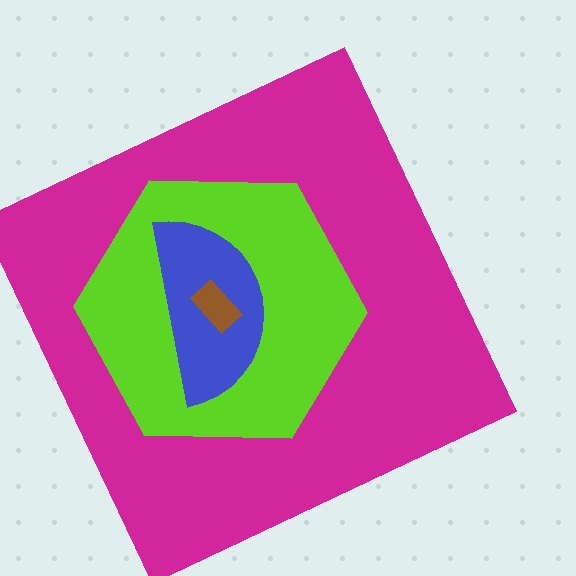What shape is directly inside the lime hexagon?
The blue semicircle.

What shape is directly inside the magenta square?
The lime hexagon.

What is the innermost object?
The brown rectangle.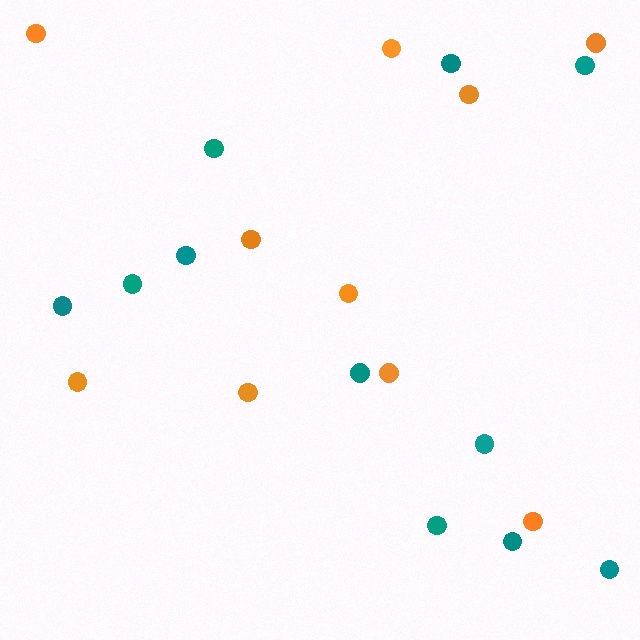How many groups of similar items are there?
There are 2 groups: one group of orange circles (10) and one group of teal circles (11).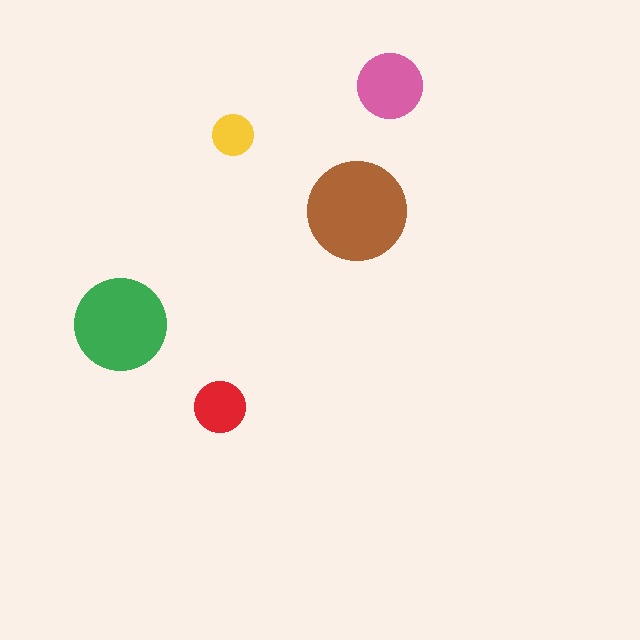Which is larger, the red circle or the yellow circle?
The red one.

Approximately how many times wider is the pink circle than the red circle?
About 1.5 times wider.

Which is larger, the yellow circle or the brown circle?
The brown one.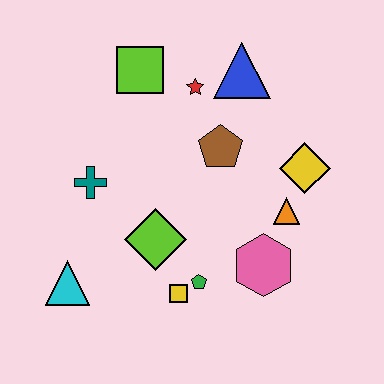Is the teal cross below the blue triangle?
Yes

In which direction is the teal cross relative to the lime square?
The teal cross is below the lime square.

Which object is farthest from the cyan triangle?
The blue triangle is farthest from the cyan triangle.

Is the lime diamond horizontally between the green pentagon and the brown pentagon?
No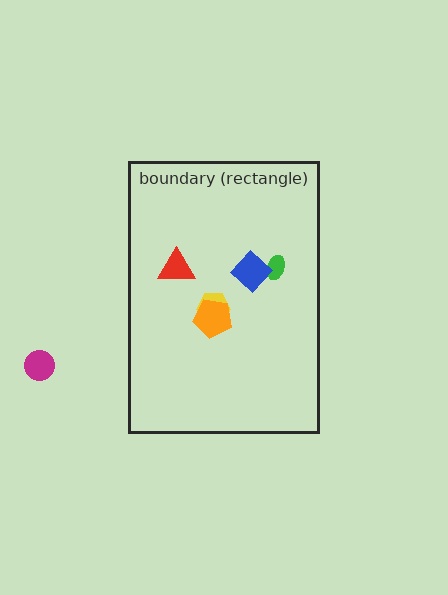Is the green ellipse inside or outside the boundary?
Inside.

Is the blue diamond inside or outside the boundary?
Inside.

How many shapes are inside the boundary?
5 inside, 1 outside.